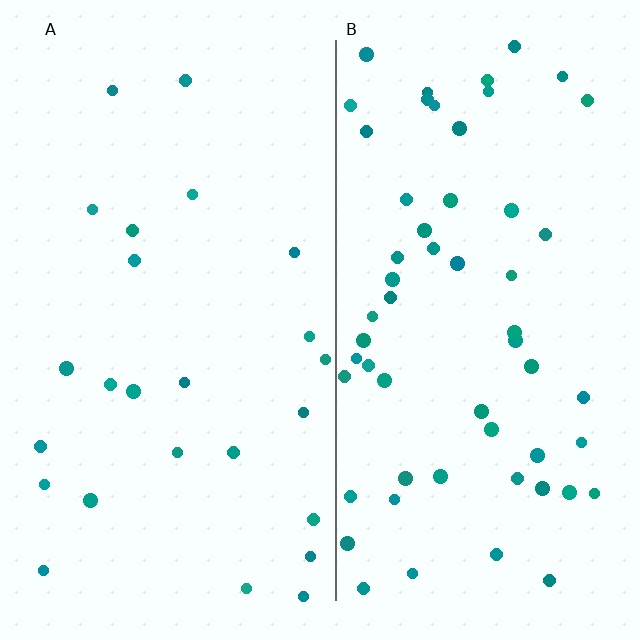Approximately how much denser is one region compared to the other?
Approximately 2.3× — region B over region A.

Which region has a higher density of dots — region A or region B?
B (the right).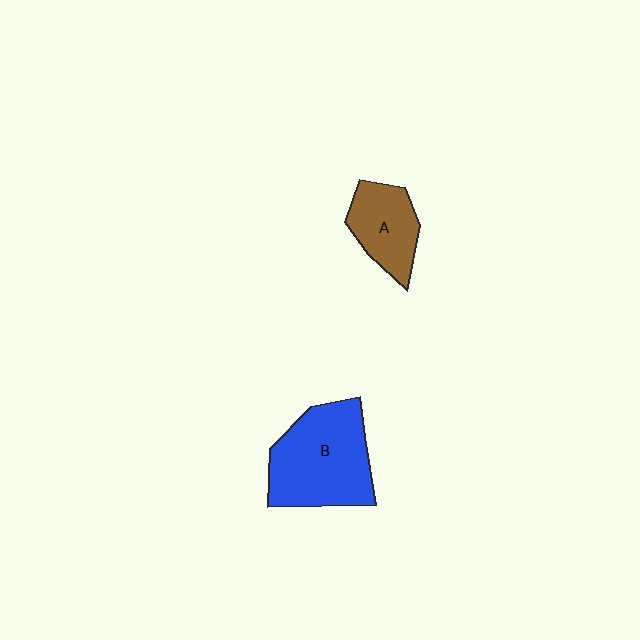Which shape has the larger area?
Shape B (blue).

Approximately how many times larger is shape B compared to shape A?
Approximately 1.8 times.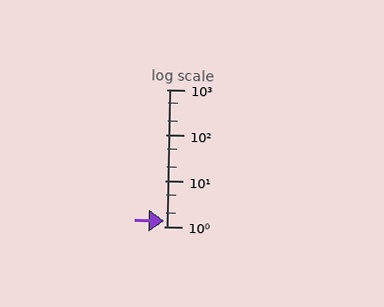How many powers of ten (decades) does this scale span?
The scale spans 3 decades, from 1 to 1000.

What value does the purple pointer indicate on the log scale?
The pointer indicates approximately 1.3.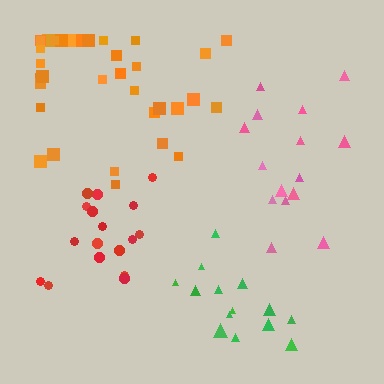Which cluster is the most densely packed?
Red.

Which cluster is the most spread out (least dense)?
Pink.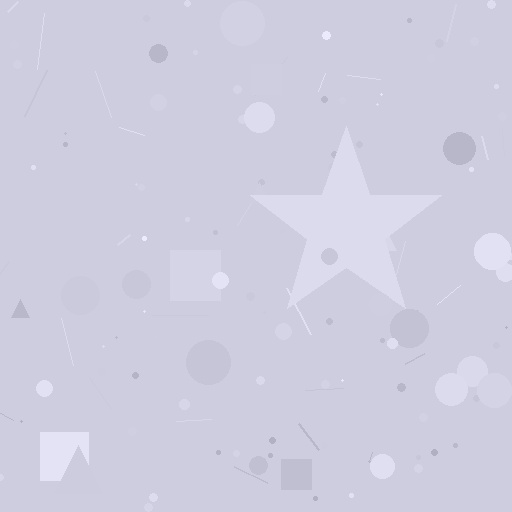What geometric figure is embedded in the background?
A star is embedded in the background.